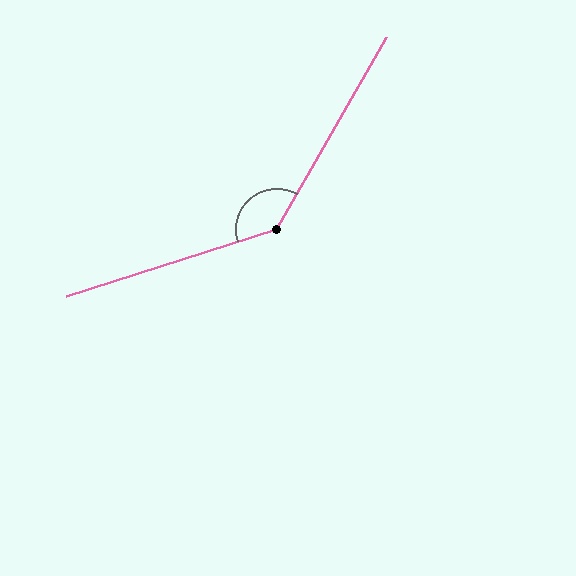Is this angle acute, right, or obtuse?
It is obtuse.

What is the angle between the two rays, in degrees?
Approximately 138 degrees.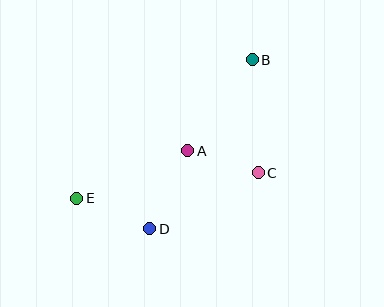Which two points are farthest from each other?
Points B and E are farthest from each other.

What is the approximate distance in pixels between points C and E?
The distance between C and E is approximately 183 pixels.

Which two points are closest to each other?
Points A and C are closest to each other.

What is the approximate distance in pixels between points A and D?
The distance between A and D is approximately 87 pixels.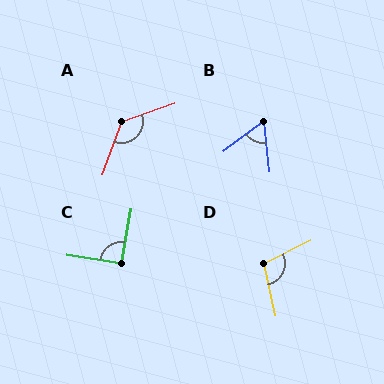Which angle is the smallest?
B, at approximately 59 degrees.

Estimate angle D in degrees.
Approximately 105 degrees.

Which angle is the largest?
A, at approximately 129 degrees.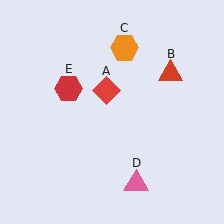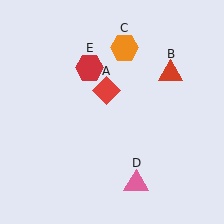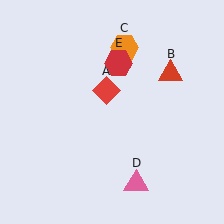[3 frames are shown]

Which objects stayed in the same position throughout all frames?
Red diamond (object A) and red triangle (object B) and orange hexagon (object C) and pink triangle (object D) remained stationary.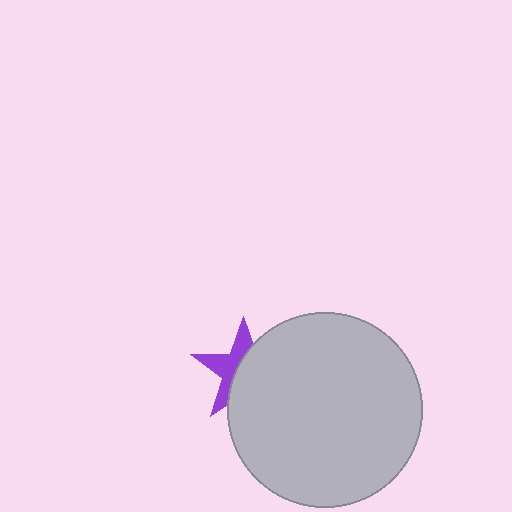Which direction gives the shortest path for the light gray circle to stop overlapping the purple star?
Moving right gives the shortest separation.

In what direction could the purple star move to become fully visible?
The purple star could move left. That would shift it out from behind the light gray circle entirely.